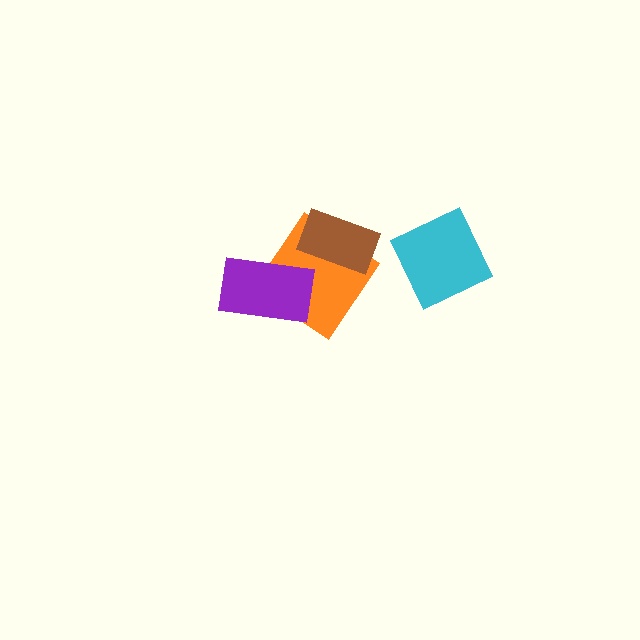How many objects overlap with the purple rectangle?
1 object overlaps with the purple rectangle.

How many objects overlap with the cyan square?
0 objects overlap with the cyan square.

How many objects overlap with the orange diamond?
2 objects overlap with the orange diamond.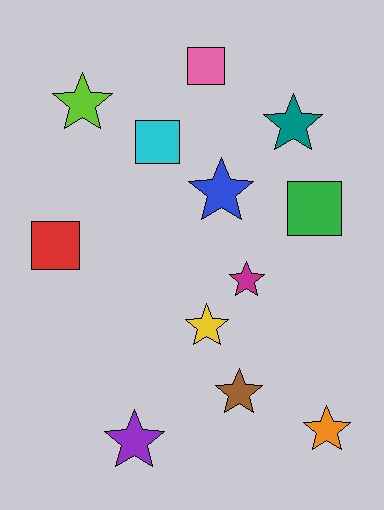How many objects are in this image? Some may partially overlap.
There are 12 objects.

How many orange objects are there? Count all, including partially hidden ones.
There is 1 orange object.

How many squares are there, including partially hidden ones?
There are 4 squares.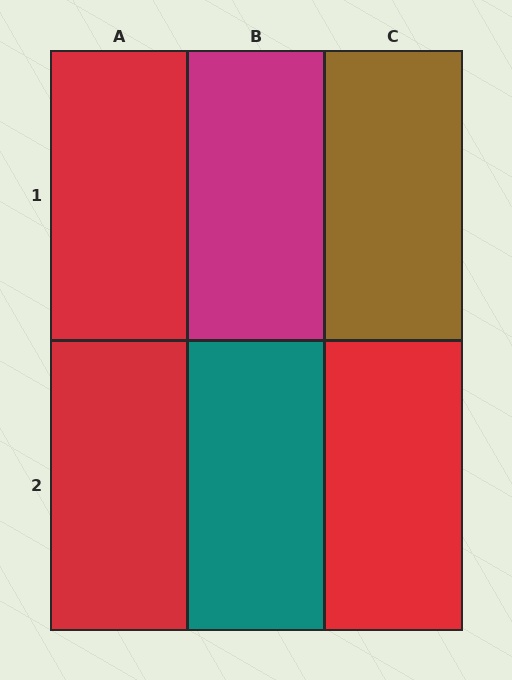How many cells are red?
3 cells are red.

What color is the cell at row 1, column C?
Brown.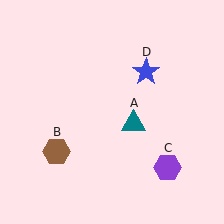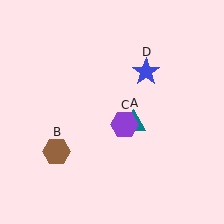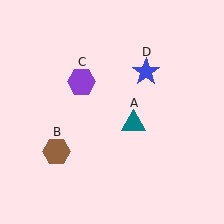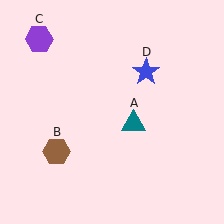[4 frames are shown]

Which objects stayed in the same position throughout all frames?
Teal triangle (object A) and brown hexagon (object B) and blue star (object D) remained stationary.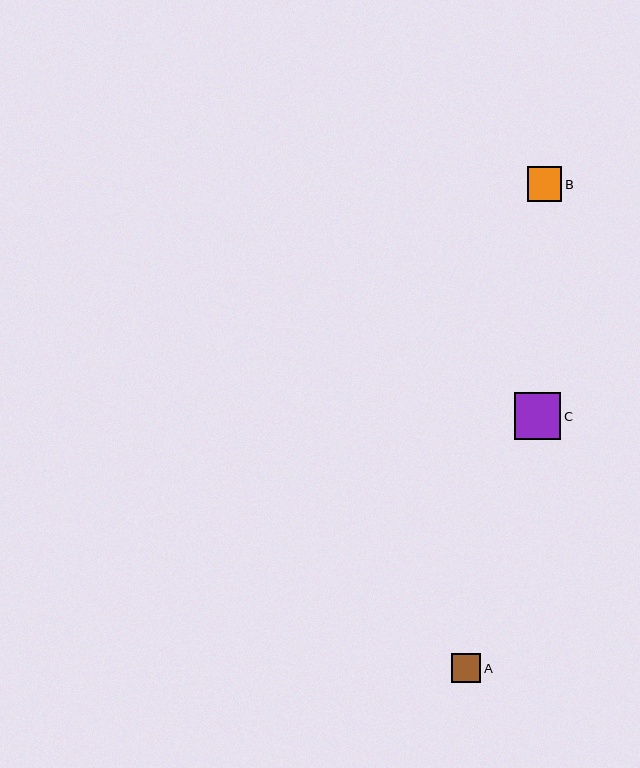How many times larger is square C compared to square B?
Square C is approximately 1.4 times the size of square B.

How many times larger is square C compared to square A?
Square C is approximately 1.6 times the size of square A.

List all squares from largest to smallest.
From largest to smallest: C, B, A.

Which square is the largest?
Square C is the largest with a size of approximately 47 pixels.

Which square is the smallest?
Square A is the smallest with a size of approximately 29 pixels.